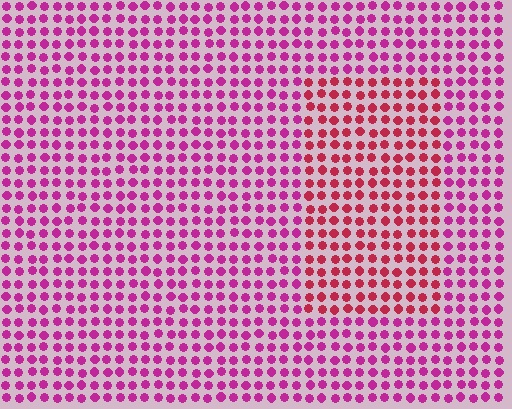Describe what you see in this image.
The image is filled with small magenta elements in a uniform arrangement. A rectangle-shaped region is visible where the elements are tinted to a slightly different hue, forming a subtle color boundary.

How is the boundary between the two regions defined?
The boundary is defined purely by a slight shift in hue (about 31 degrees). Spacing, size, and orientation are identical on both sides.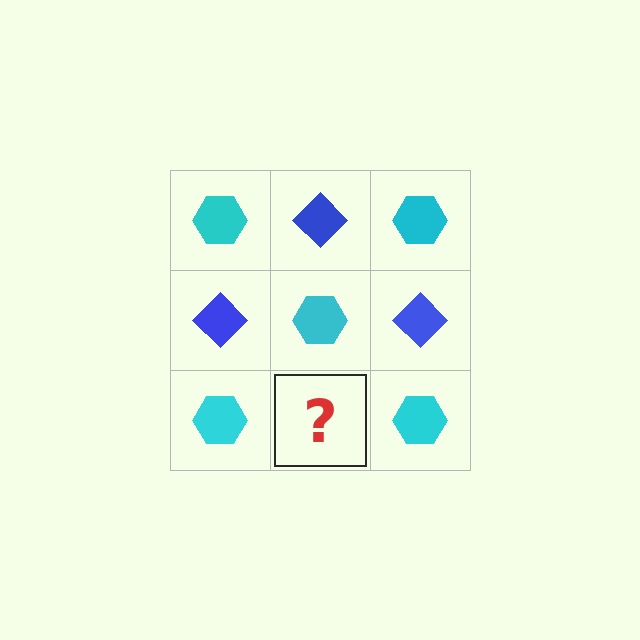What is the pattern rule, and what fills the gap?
The rule is that it alternates cyan hexagon and blue diamond in a checkerboard pattern. The gap should be filled with a blue diamond.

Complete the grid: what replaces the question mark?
The question mark should be replaced with a blue diamond.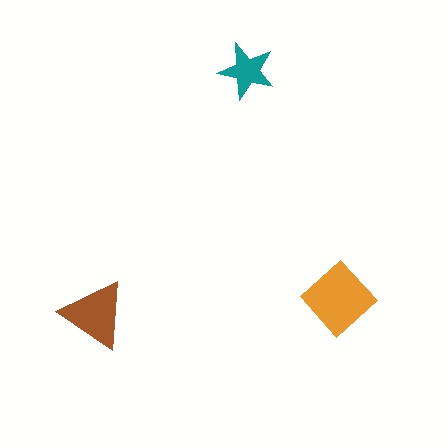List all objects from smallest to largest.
The teal star, the brown triangle, the orange diamond.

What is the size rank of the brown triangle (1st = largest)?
2nd.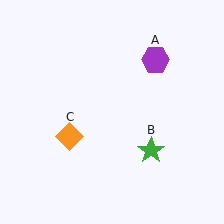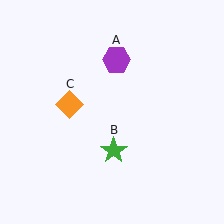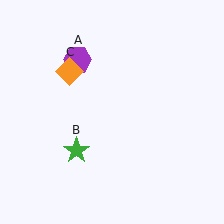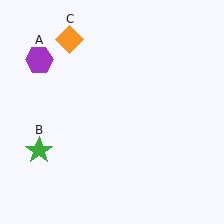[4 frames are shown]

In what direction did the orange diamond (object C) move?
The orange diamond (object C) moved up.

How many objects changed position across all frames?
3 objects changed position: purple hexagon (object A), green star (object B), orange diamond (object C).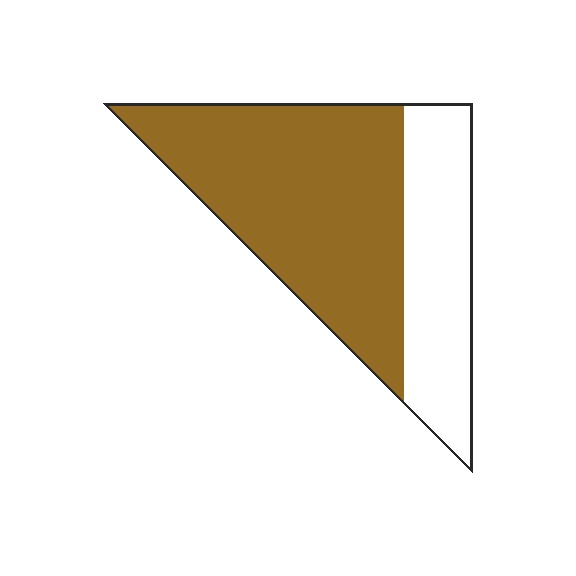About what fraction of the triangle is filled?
About two thirds (2/3).